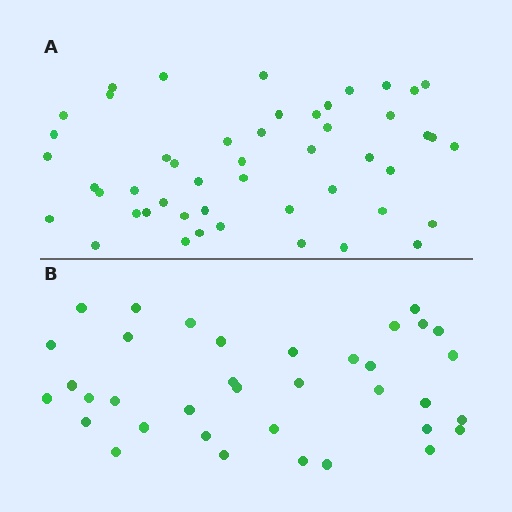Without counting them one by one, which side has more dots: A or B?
Region A (the top region) has more dots.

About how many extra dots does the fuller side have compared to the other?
Region A has approximately 15 more dots than region B.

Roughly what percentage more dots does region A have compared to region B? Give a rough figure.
About 35% more.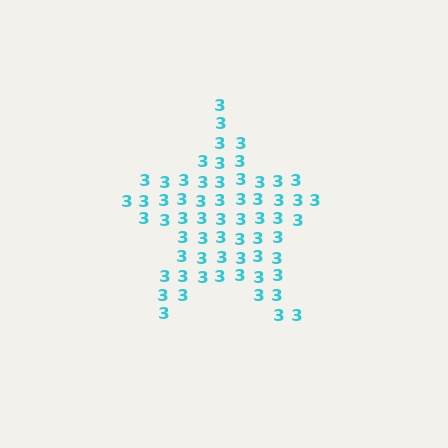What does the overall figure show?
The overall figure shows a star.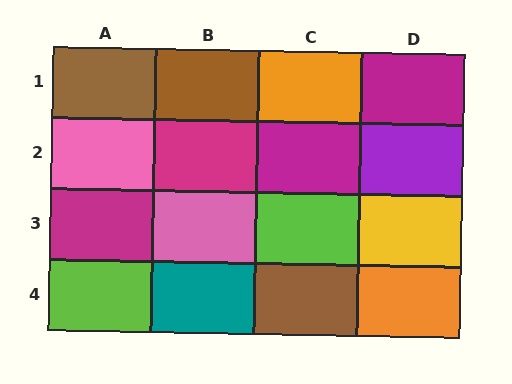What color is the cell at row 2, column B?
Magenta.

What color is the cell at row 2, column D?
Purple.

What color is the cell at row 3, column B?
Pink.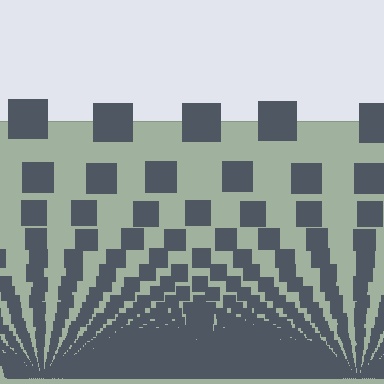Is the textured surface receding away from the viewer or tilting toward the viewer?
The surface appears to tilt toward the viewer. Texture elements get larger and sparser toward the top.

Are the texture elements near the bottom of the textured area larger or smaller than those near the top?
Smaller. The gradient is inverted — elements near the bottom are smaller and denser.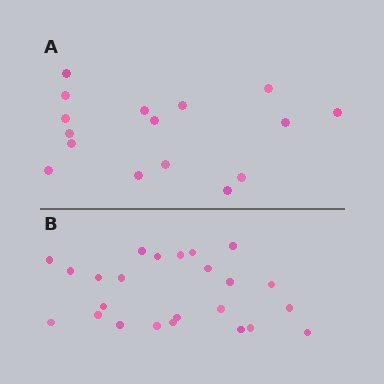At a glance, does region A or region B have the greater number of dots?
Region B (the bottom region) has more dots.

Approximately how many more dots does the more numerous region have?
Region B has roughly 8 or so more dots than region A.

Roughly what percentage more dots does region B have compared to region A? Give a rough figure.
About 50% more.